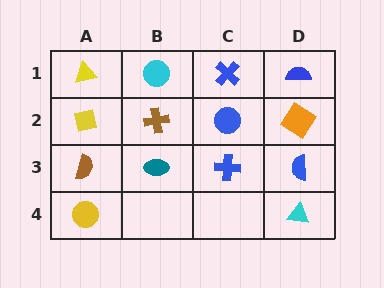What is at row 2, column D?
An orange diamond.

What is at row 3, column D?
A blue semicircle.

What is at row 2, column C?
A blue circle.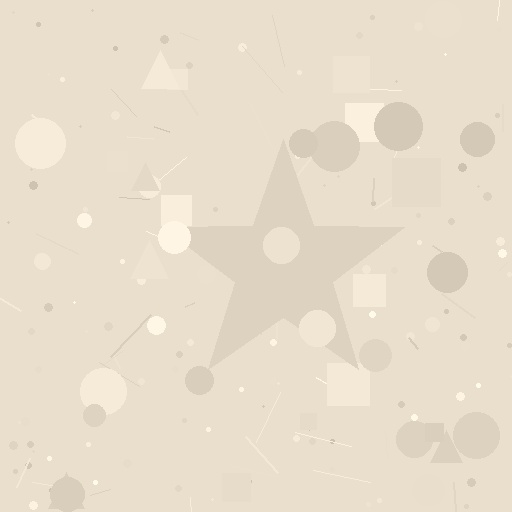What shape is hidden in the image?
A star is hidden in the image.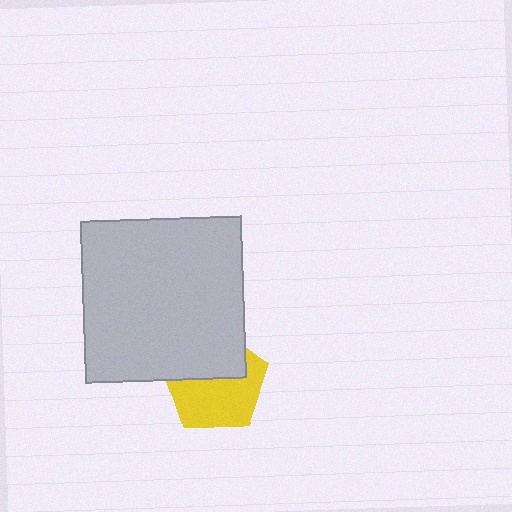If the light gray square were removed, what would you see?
You would see the complete yellow pentagon.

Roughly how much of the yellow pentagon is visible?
About half of it is visible (roughly 58%).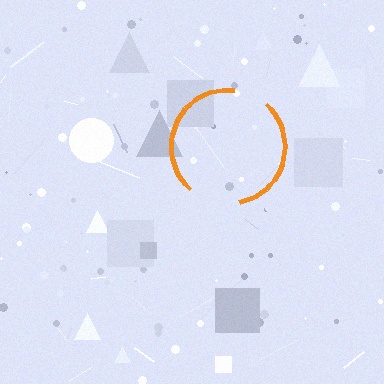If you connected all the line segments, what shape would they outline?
They would outline a circle.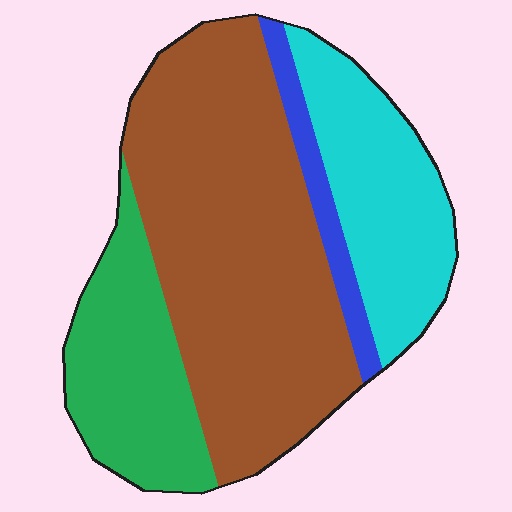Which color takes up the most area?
Brown, at roughly 50%.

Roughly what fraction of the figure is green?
Green covers around 20% of the figure.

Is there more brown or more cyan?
Brown.